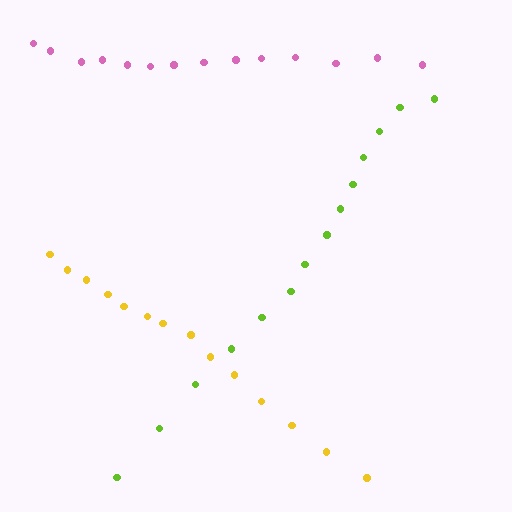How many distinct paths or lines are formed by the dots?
There are 3 distinct paths.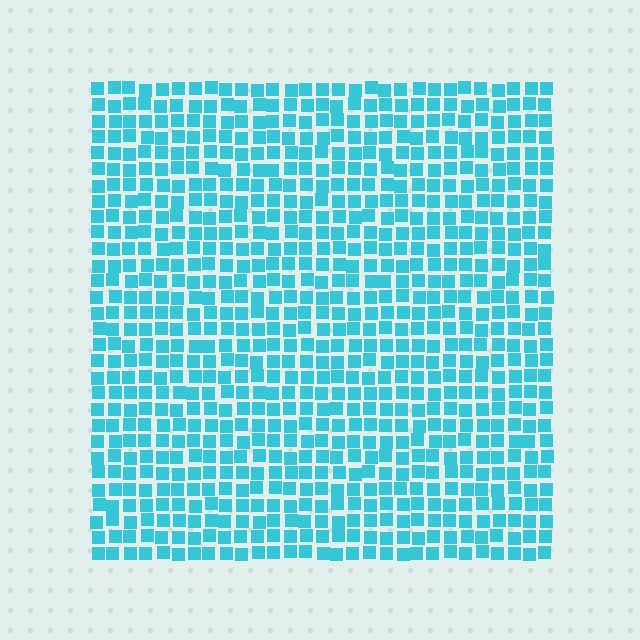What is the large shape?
The large shape is a square.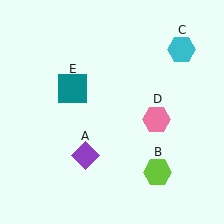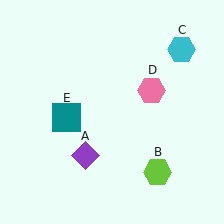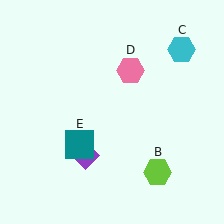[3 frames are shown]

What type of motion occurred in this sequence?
The pink hexagon (object D), teal square (object E) rotated counterclockwise around the center of the scene.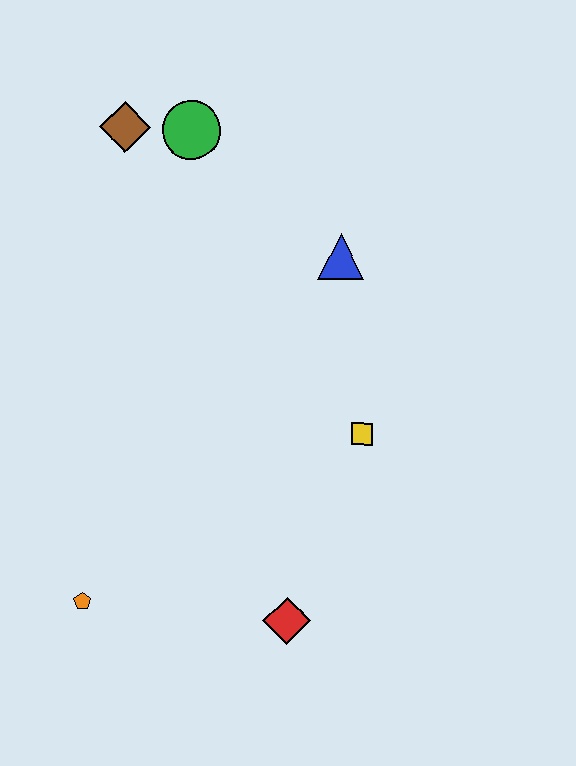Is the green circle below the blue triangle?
No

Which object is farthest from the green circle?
The red diamond is farthest from the green circle.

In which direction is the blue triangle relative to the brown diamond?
The blue triangle is to the right of the brown diamond.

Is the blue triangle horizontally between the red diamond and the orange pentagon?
No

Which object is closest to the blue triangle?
The yellow square is closest to the blue triangle.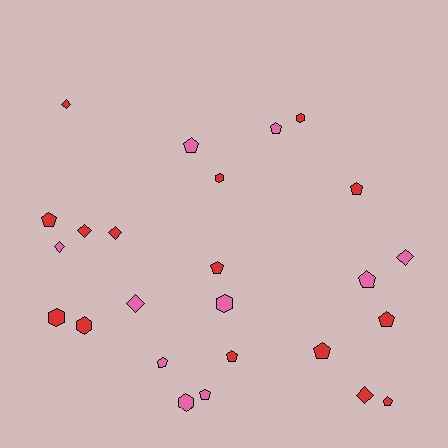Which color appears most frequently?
Red, with 15 objects.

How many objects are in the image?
There are 25 objects.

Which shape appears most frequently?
Pentagon, with 12 objects.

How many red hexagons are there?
There are 4 red hexagons.